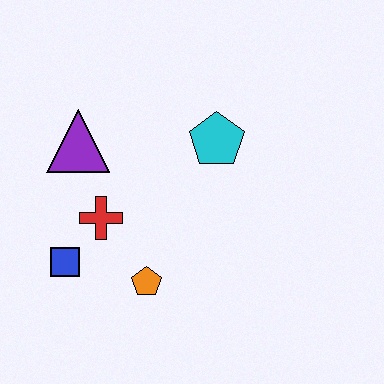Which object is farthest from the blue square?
The cyan pentagon is farthest from the blue square.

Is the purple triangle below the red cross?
No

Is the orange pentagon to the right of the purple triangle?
Yes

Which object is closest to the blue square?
The red cross is closest to the blue square.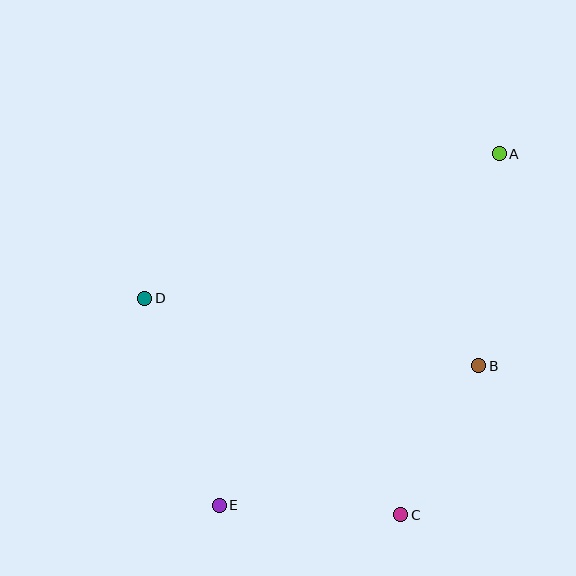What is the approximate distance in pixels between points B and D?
The distance between B and D is approximately 341 pixels.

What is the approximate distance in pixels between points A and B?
The distance between A and B is approximately 213 pixels.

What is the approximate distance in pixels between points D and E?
The distance between D and E is approximately 220 pixels.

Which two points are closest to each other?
Points B and C are closest to each other.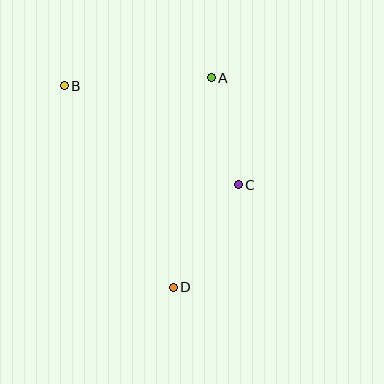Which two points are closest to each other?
Points A and C are closest to each other.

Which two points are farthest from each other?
Points B and D are farthest from each other.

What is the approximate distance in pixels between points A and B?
The distance between A and B is approximately 147 pixels.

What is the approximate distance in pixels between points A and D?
The distance between A and D is approximately 213 pixels.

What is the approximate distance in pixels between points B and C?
The distance between B and C is approximately 200 pixels.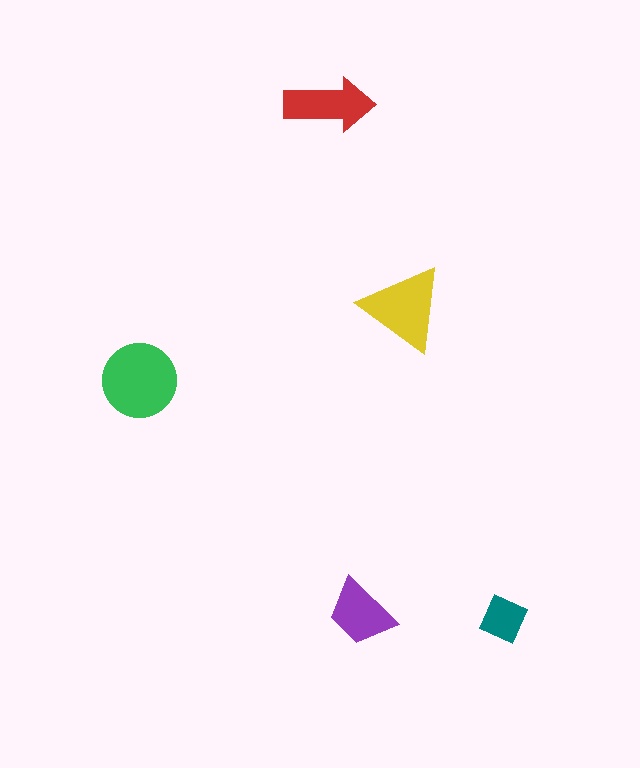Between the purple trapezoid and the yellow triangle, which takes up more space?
The yellow triangle.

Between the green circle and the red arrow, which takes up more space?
The green circle.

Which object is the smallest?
The teal diamond.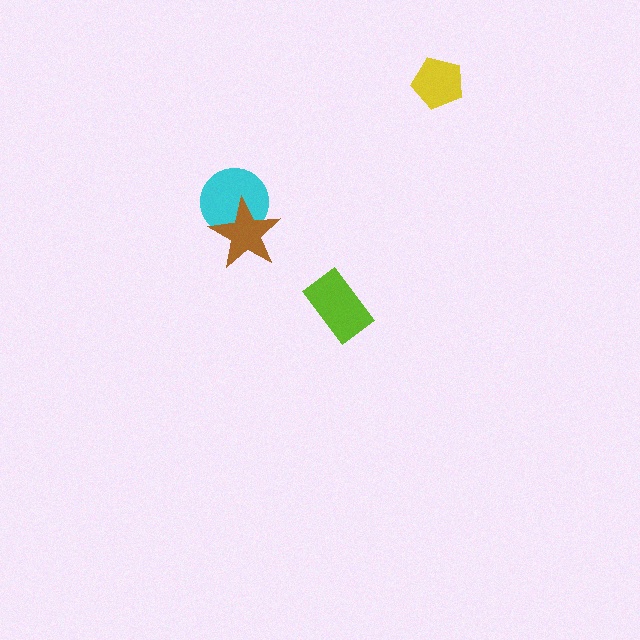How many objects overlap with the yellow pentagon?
0 objects overlap with the yellow pentagon.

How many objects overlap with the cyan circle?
1 object overlaps with the cyan circle.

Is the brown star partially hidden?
No, no other shape covers it.